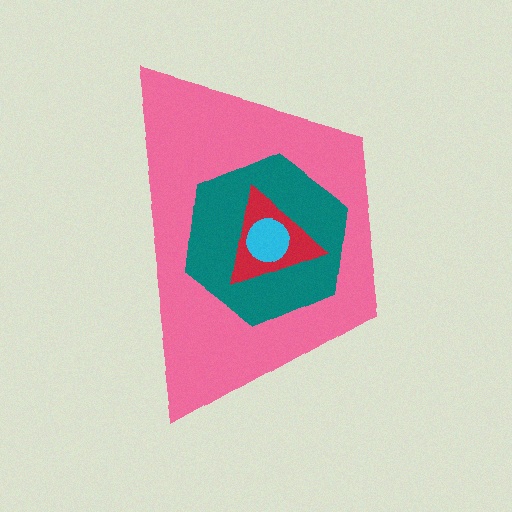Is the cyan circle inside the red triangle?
Yes.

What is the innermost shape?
The cyan circle.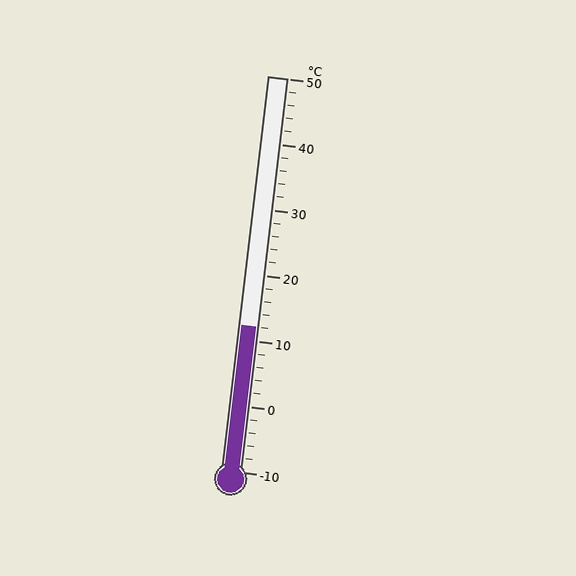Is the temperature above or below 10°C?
The temperature is above 10°C.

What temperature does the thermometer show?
The thermometer shows approximately 12°C.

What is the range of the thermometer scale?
The thermometer scale ranges from -10°C to 50°C.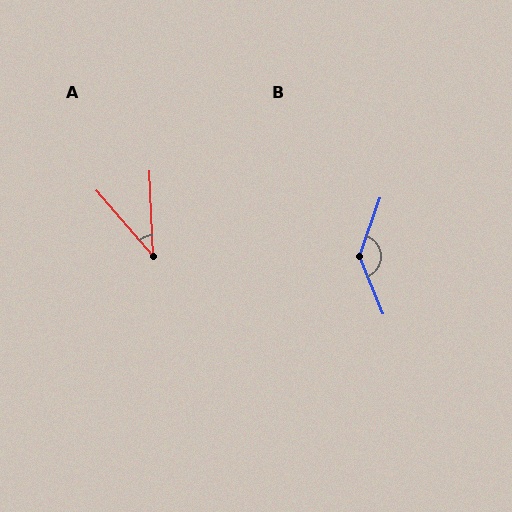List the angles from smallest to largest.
A (38°), B (139°).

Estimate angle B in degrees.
Approximately 139 degrees.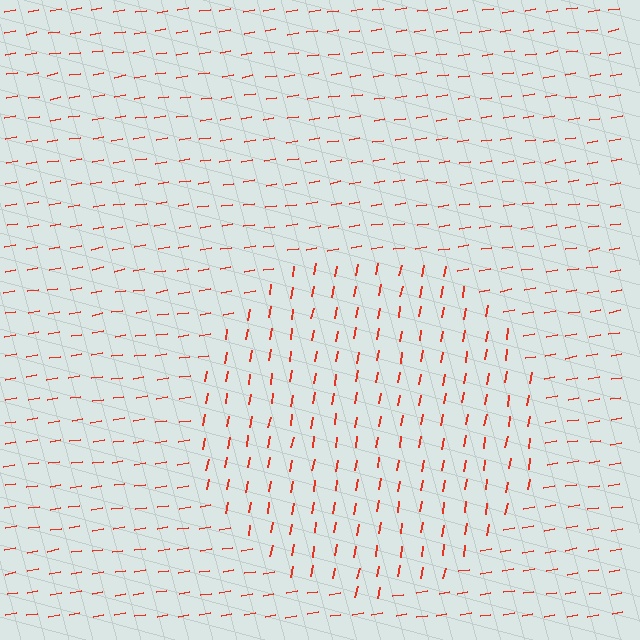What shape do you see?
I see a circle.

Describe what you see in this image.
The image is filled with small red line segments. A circle region in the image has lines oriented differently from the surrounding lines, creating a visible texture boundary.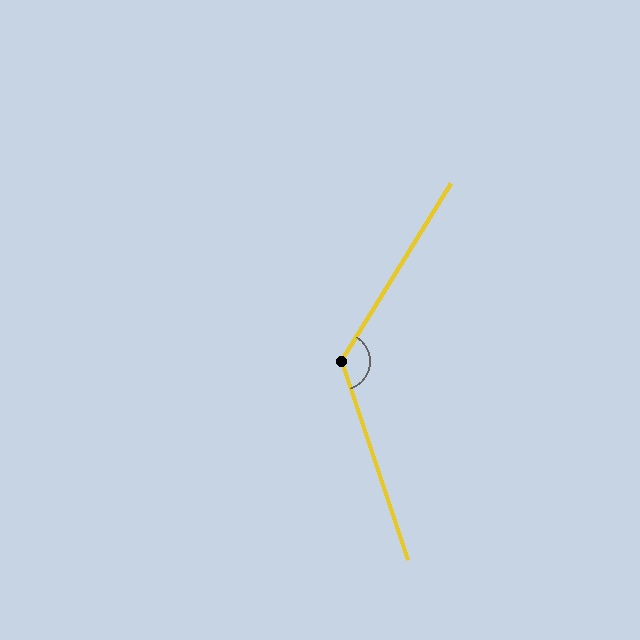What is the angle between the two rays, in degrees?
Approximately 130 degrees.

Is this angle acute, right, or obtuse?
It is obtuse.